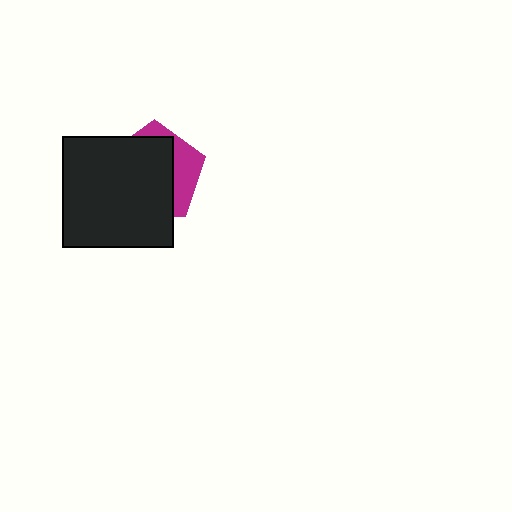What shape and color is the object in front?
The object in front is a black square.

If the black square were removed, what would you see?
You would see the complete magenta pentagon.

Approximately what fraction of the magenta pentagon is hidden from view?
Roughly 70% of the magenta pentagon is hidden behind the black square.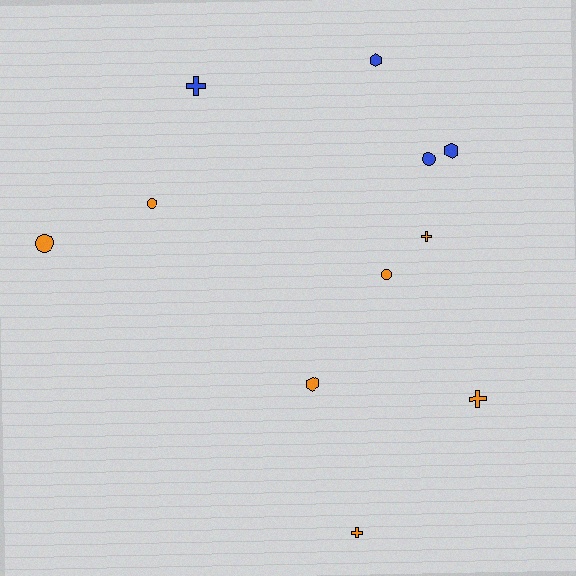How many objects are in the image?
There are 11 objects.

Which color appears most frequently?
Orange, with 7 objects.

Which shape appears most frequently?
Cross, with 4 objects.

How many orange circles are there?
There are 3 orange circles.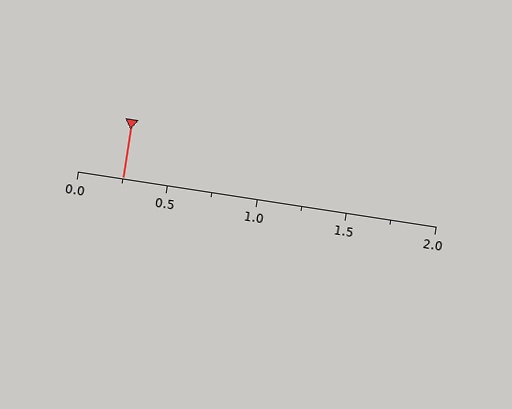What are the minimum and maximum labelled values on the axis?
The axis runs from 0.0 to 2.0.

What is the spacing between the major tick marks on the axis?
The major ticks are spaced 0.5 apart.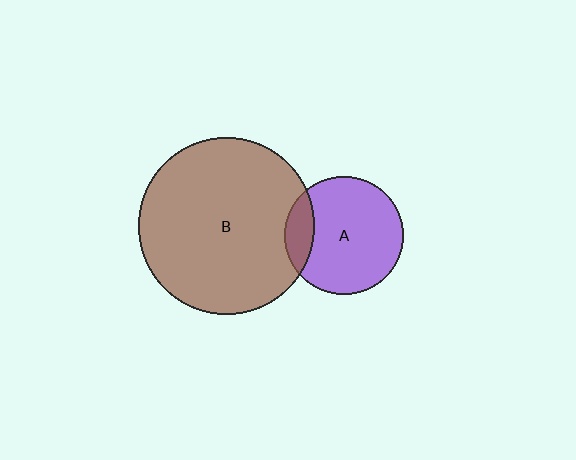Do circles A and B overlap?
Yes.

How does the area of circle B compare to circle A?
Approximately 2.2 times.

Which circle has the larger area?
Circle B (brown).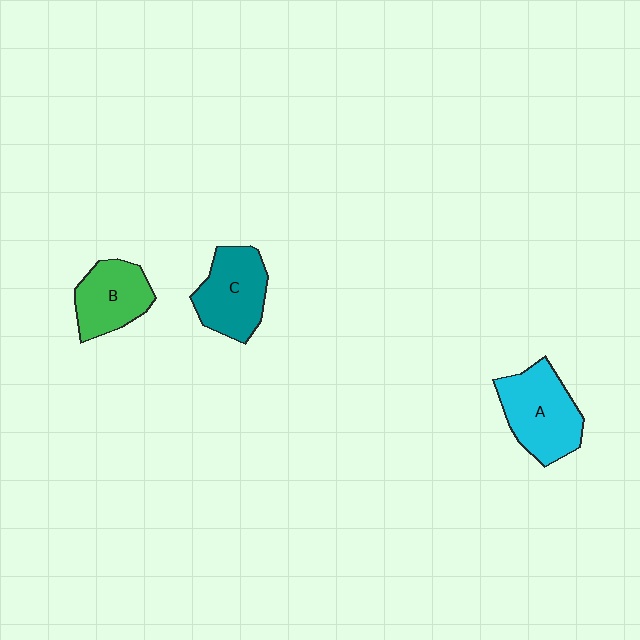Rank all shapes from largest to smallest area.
From largest to smallest: A (cyan), C (teal), B (green).